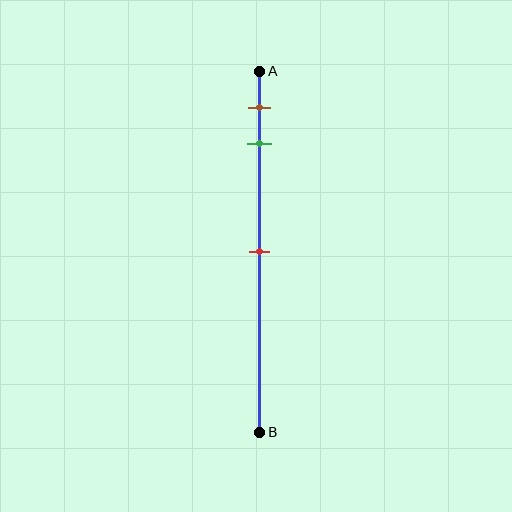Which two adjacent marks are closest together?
The brown and green marks are the closest adjacent pair.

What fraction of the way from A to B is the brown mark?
The brown mark is approximately 10% (0.1) of the way from A to B.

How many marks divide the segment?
There are 3 marks dividing the segment.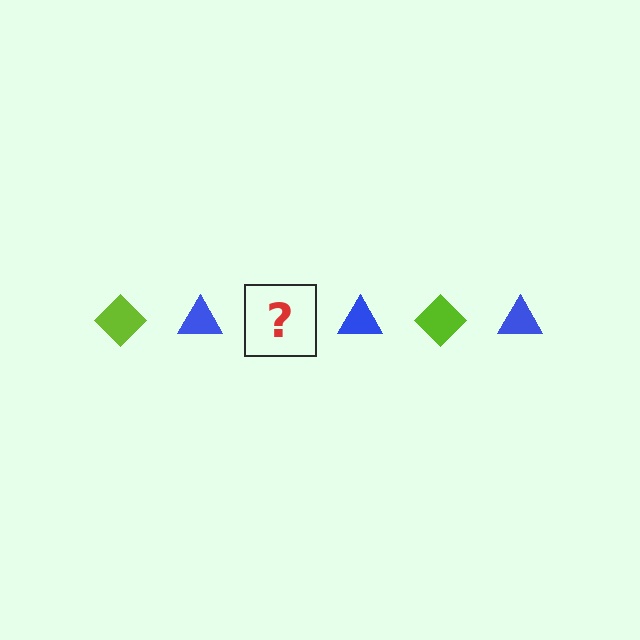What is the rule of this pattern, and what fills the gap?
The rule is that the pattern alternates between lime diamond and blue triangle. The gap should be filled with a lime diamond.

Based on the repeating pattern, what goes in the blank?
The blank should be a lime diamond.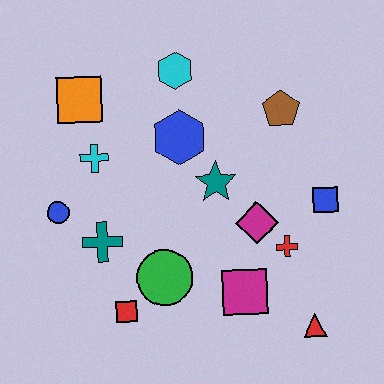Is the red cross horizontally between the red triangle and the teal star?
Yes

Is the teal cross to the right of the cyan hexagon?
No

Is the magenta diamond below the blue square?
Yes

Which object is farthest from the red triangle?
The orange square is farthest from the red triangle.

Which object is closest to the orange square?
The cyan cross is closest to the orange square.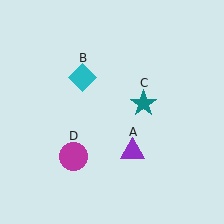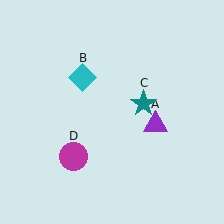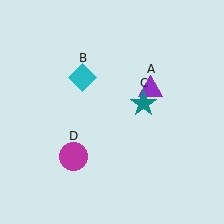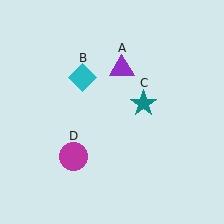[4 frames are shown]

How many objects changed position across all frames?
1 object changed position: purple triangle (object A).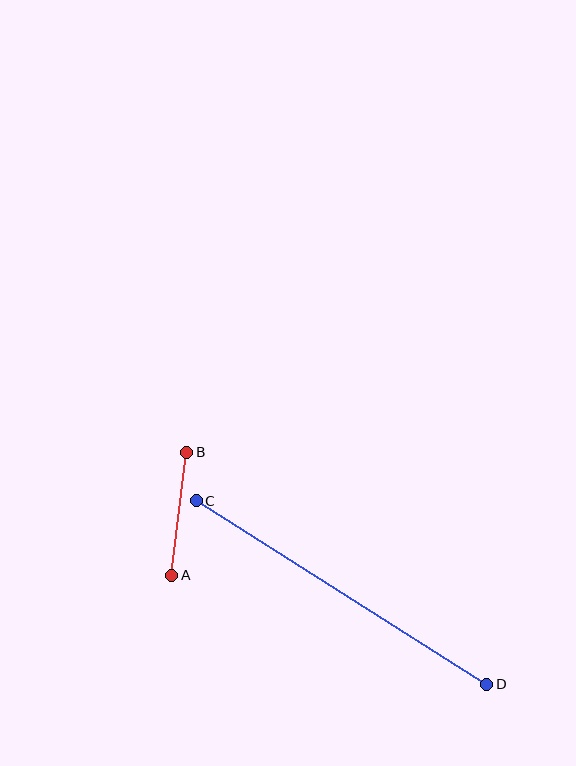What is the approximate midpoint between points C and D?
The midpoint is at approximately (341, 592) pixels.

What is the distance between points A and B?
The distance is approximately 124 pixels.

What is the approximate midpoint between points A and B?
The midpoint is at approximately (179, 514) pixels.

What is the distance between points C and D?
The distance is approximately 343 pixels.